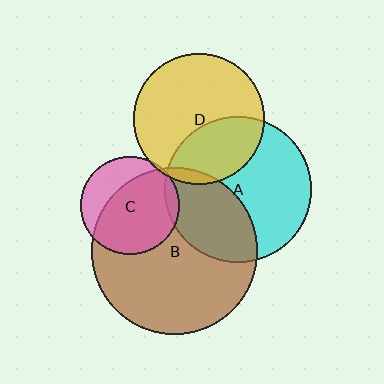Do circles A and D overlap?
Yes.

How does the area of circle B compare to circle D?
Approximately 1.6 times.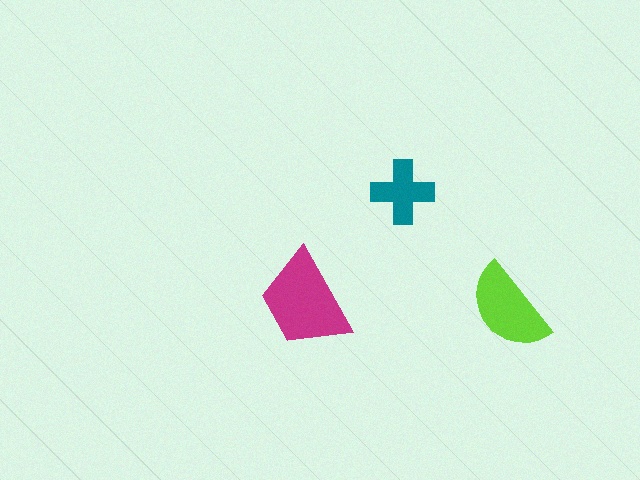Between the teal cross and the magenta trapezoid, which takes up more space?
The magenta trapezoid.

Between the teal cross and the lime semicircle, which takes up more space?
The lime semicircle.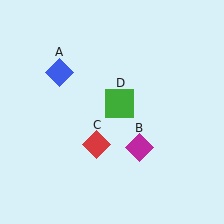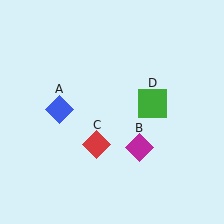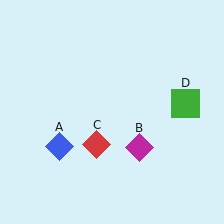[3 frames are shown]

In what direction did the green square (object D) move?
The green square (object D) moved right.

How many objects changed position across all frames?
2 objects changed position: blue diamond (object A), green square (object D).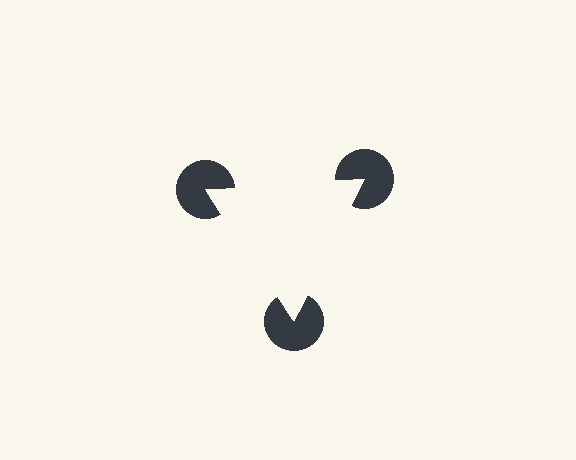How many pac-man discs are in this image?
There are 3 — one at each vertex of the illusory triangle.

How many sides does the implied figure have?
3 sides.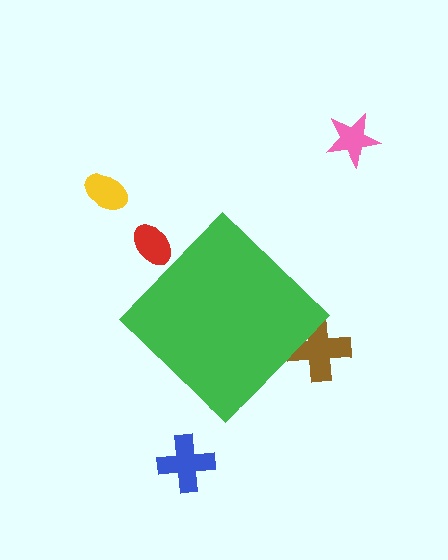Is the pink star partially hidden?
No, the pink star is fully visible.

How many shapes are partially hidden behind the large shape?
2 shapes are partially hidden.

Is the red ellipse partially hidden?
Yes, the red ellipse is partially hidden behind the green diamond.